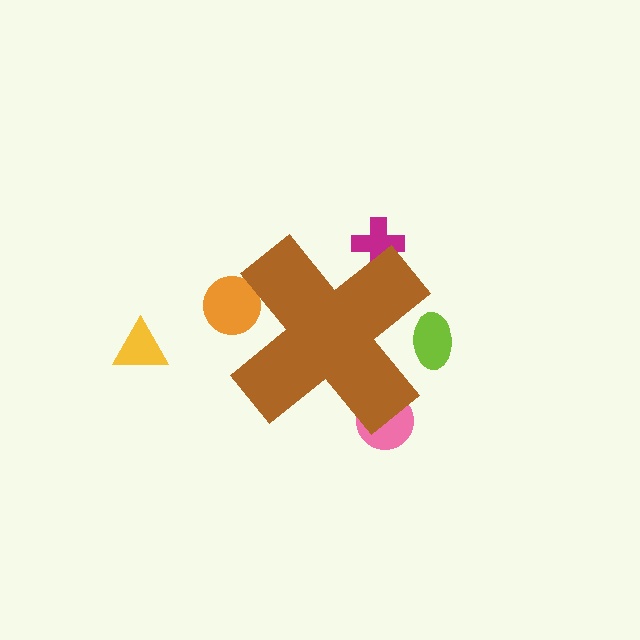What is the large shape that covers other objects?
A brown cross.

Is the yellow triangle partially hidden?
No, the yellow triangle is fully visible.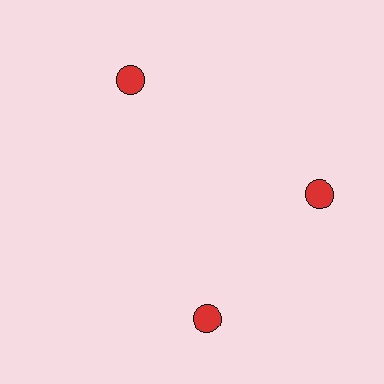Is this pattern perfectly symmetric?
No. The 3 red circles are arranged in a ring, but one element near the 7 o'clock position is rotated out of alignment along the ring, breaking the 3-fold rotational symmetry.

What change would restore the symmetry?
The symmetry would be restored by rotating it back into even spacing with its neighbors so that all 3 circles sit at equal angles and equal distance from the center.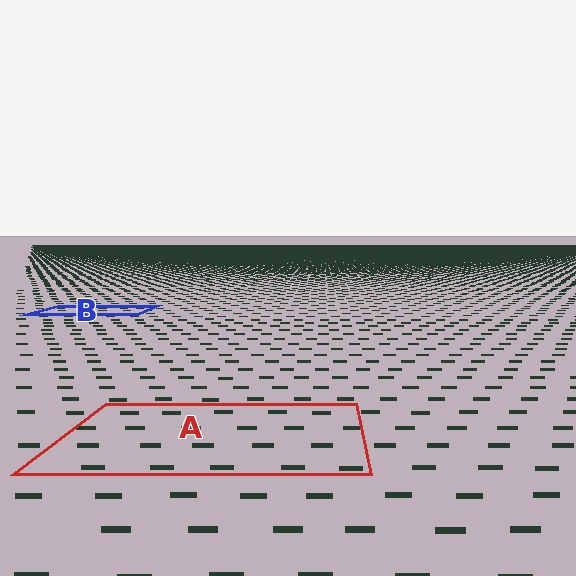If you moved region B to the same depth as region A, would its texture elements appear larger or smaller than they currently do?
They would appear larger. At a closer depth, the same texture elements are projected at a bigger on-screen size.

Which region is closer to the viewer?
Region A is closer. The texture elements there are larger and more spread out.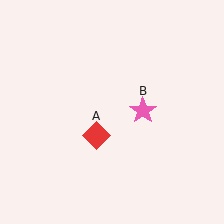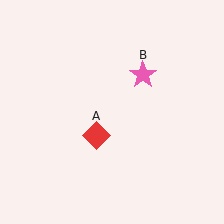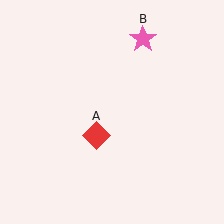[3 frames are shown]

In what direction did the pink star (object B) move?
The pink star (object B) moved up.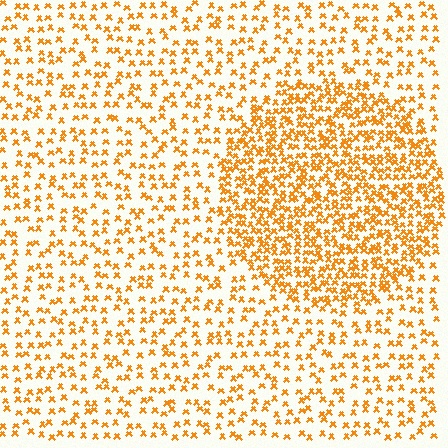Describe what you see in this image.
The image contains small orange elements arranged at two different densities. A circle-shaped region is visible where the elements are more densely packed than the surrounding area.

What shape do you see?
I see a circle.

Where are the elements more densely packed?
The elements are more densely packed inside the circle boundary.